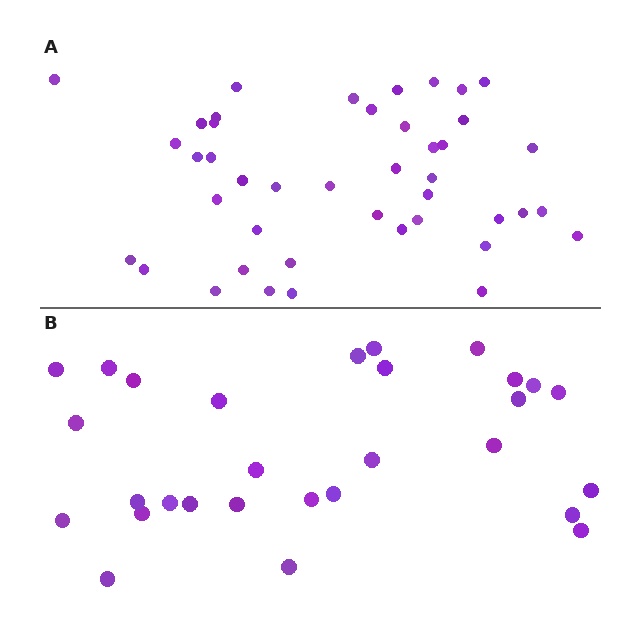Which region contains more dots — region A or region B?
Region A (the top region) has more dots.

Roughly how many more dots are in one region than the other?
Region A has approximately 15 more dots than region B.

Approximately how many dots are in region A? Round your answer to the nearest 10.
About 40 dots. (The exact count is 43, which rounds to 40.)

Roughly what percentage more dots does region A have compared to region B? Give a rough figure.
About 50% more.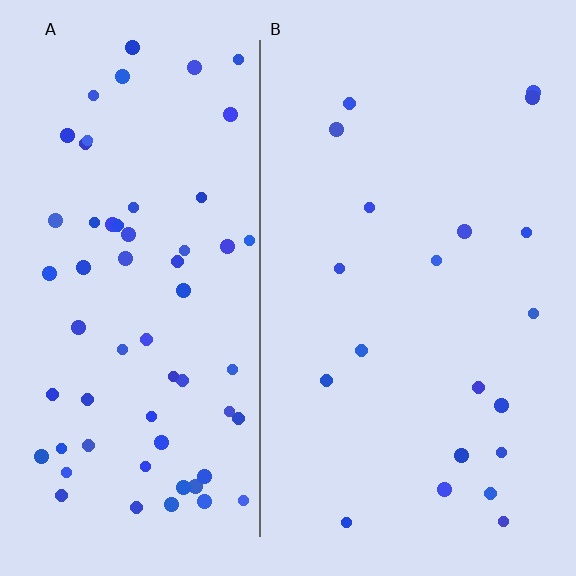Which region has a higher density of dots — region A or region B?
A (the left).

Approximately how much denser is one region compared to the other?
Approximately 3.1× — region A over region B.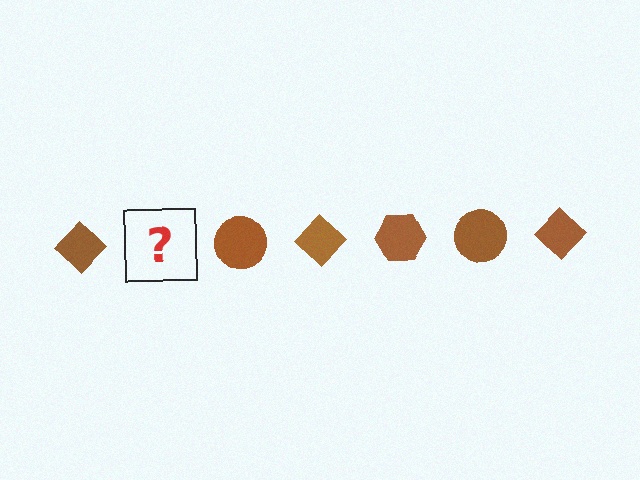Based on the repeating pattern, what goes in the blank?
The blank should be a brown hexagon.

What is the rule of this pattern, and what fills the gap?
The rule is that the pattern cycles through diamond, hexagon, circle shapes in brown. The gap should be filled with a brown hexagon.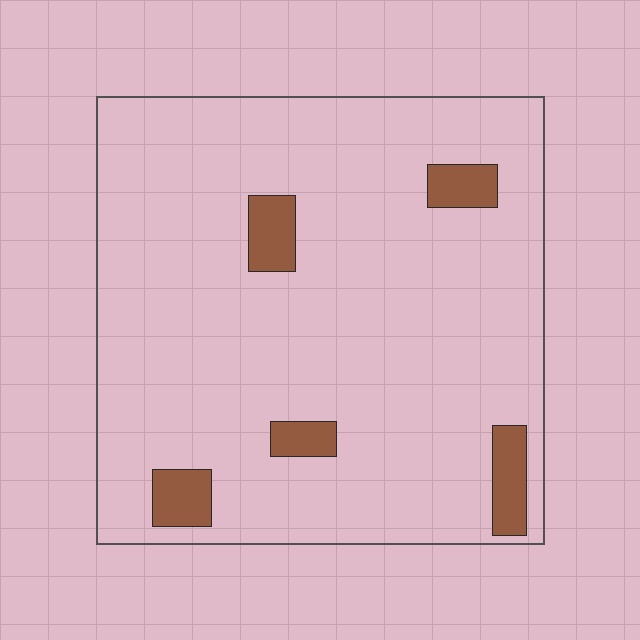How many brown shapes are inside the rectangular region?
5.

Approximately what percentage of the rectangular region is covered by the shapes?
Approximately 10%.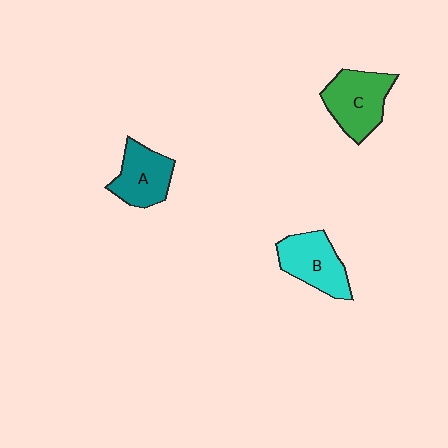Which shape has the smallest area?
Shape A (teal).